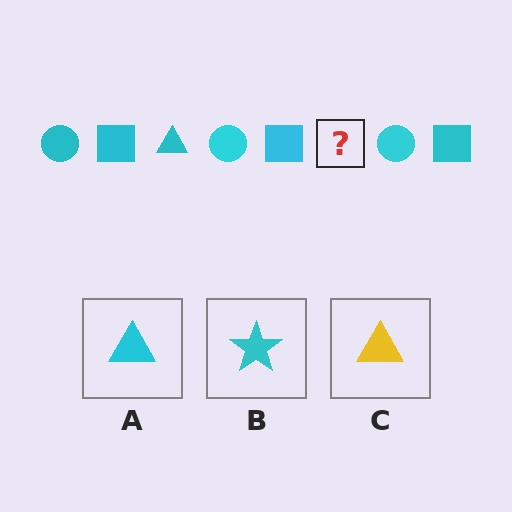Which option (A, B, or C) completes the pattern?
A.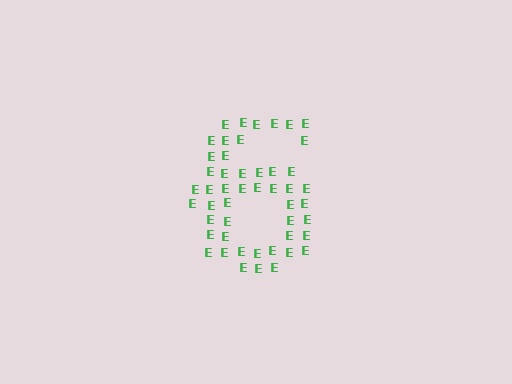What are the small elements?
The small elements are letter E's.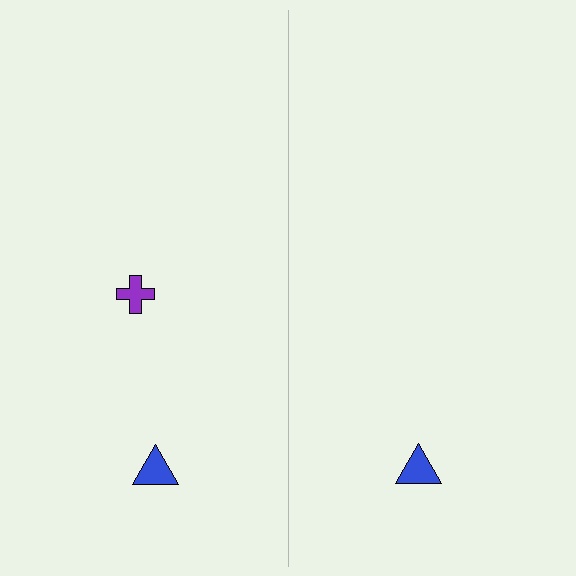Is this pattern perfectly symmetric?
No, the pattern is not perfectly symmetric. A purple cross is missing from the right side.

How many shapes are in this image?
There are 3 shapes in this image.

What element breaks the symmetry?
A purple cross is missing from the right side.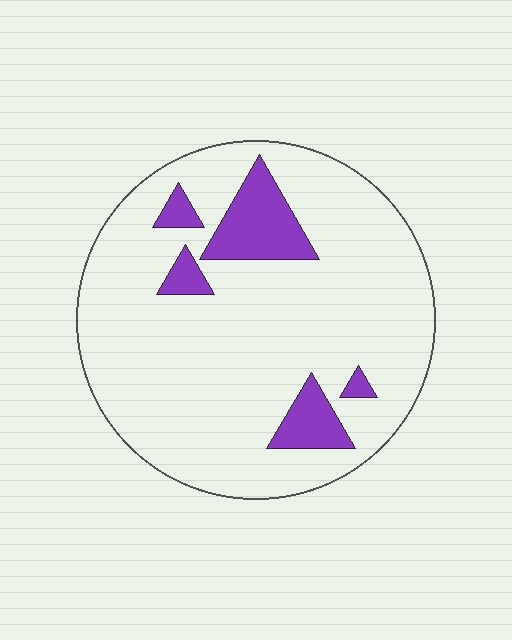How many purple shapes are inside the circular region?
5.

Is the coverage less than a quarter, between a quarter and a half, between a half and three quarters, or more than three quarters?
Less than a quarter.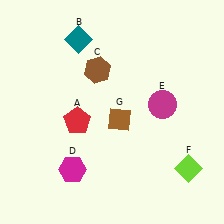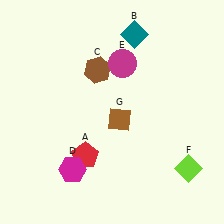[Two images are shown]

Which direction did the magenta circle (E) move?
The magenta circle (E) moved up.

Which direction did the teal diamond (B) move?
The teal diamond (B) moved right.